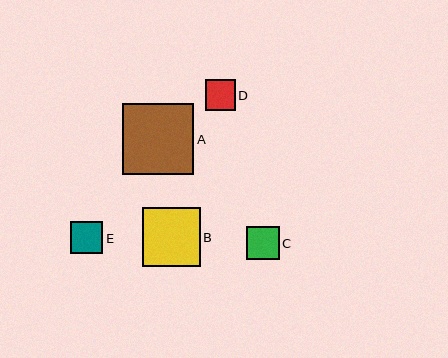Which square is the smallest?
Square D is the smallest with a size of approximately 30 pixels.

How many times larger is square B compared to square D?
Square B is approximately 1.9 times the size of square D.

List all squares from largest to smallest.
From largest to smallest: A, B, C, E, D.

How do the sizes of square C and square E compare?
Square C and square E are approximately the same size.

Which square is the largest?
Square A is the largest with a size of approximately 71 pixels.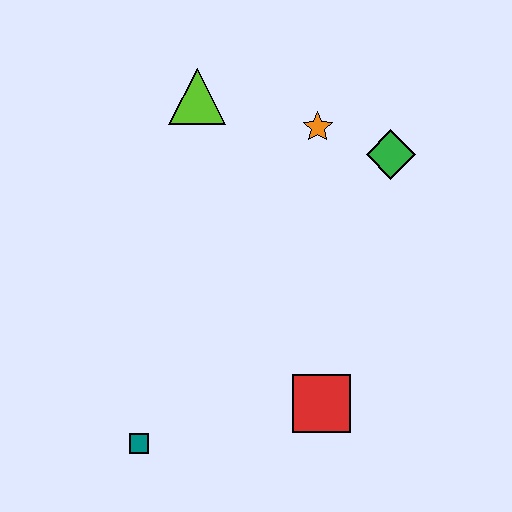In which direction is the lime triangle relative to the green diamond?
The lime triangle is to the left of the green diamond.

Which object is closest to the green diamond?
The orange star is closest to the green diamond.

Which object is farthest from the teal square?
The green diamond is farthest from the teal square.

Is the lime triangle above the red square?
Yes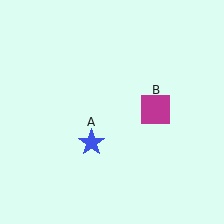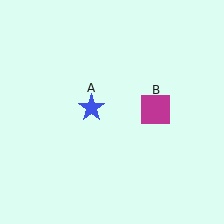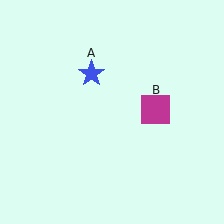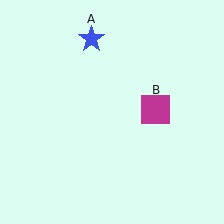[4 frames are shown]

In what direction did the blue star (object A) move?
The blue star (object A) moved up.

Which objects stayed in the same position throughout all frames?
Magenta square (object B) remained stationary.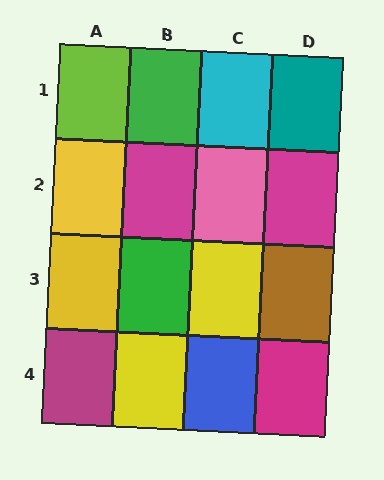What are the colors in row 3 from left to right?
Yellow, green, yellow, brown.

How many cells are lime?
1 cell is lime.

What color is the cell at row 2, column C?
Pink.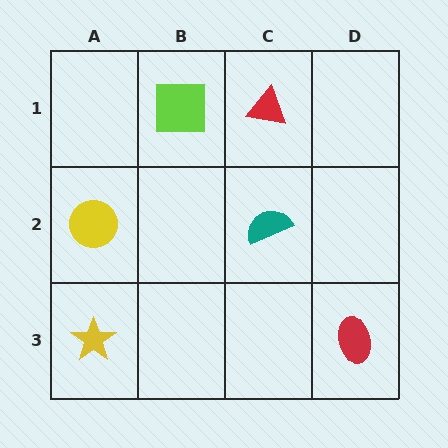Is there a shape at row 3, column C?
No, that cell is empty.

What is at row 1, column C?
A red triangle.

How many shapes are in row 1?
2 shapes.